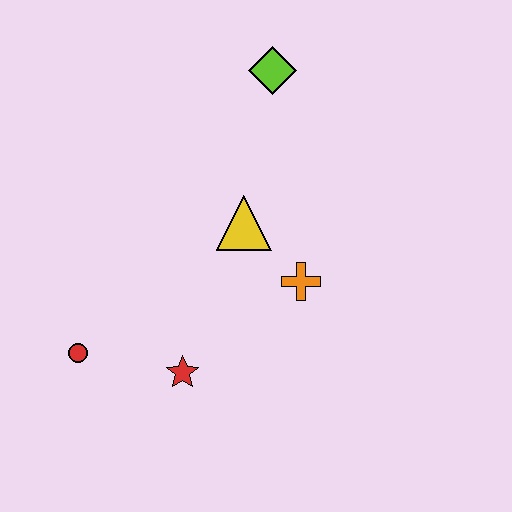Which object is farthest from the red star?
The lime diamond is farthest from the red star.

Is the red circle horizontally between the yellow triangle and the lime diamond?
No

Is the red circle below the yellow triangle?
Yes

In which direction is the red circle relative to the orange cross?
The red circle is to the left of the orange cross.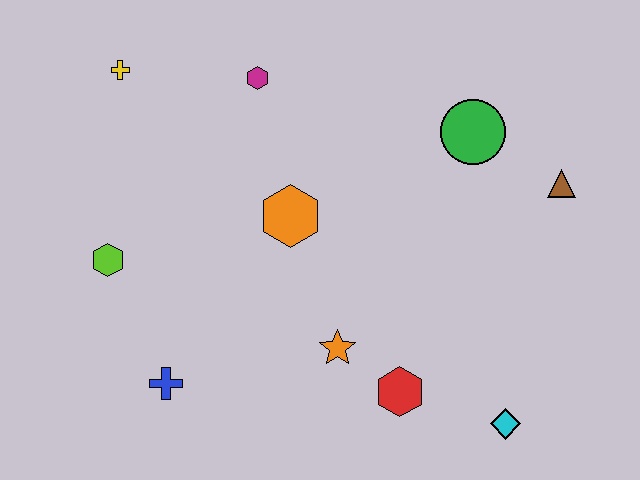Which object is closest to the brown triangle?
The green circle is closest to the brown triangle.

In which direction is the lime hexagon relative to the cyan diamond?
The lime hexagon is to the left of the cyan diamond.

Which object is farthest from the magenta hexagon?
The cyan diamond is farthest from the magenta hexagon.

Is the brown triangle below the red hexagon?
No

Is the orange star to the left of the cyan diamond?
Yes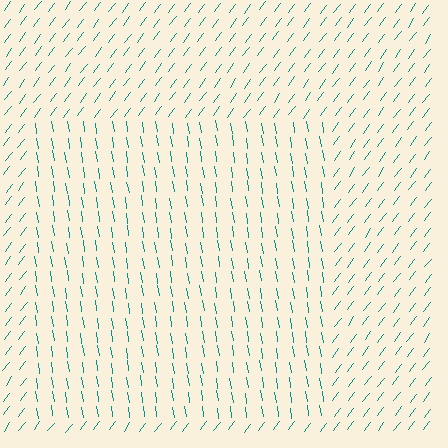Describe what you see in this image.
The image is filled with small teal line segments. A rectangle region in the image has lines oriented differently from the surrounding lines, creating a visible texture boundary.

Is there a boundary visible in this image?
Yes, there is a texture boundary formed by a change in line orientation.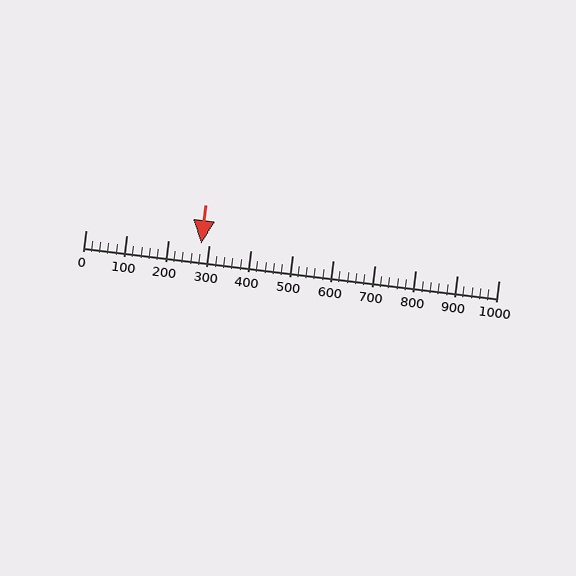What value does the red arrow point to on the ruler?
The red arrow points to approximately 280.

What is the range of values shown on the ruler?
The ruler shows values from 0 to 1000.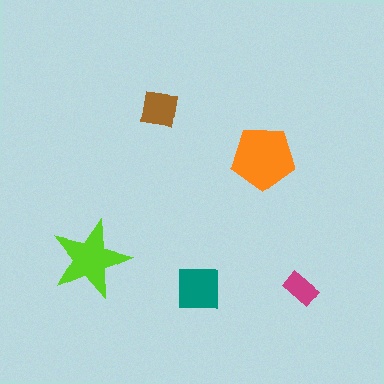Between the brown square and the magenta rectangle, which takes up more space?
The brown square.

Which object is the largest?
The orange pentagon.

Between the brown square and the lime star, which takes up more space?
The lime star.